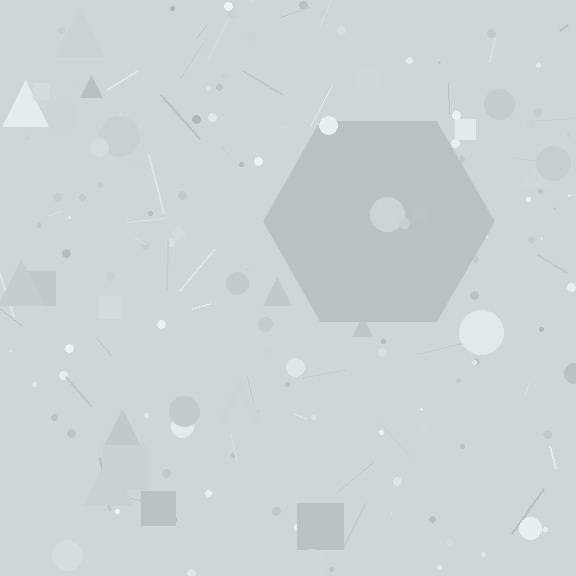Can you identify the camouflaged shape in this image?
The camouflaged shape is a hexagon.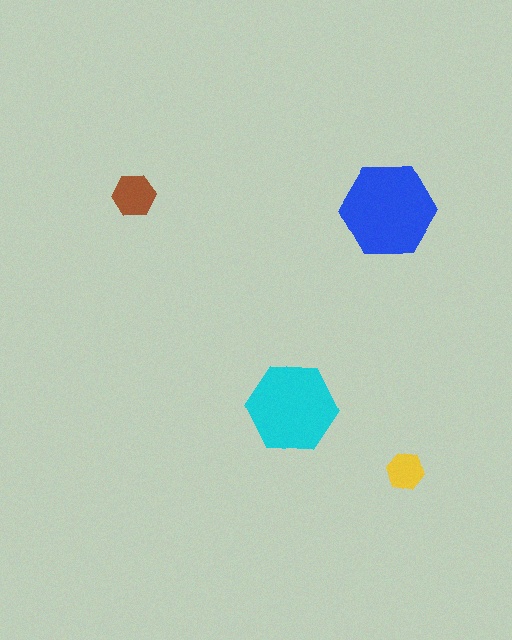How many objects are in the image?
There are 4 objects in the image.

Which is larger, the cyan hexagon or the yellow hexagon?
The cyan one.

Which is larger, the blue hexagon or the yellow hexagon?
The blue one.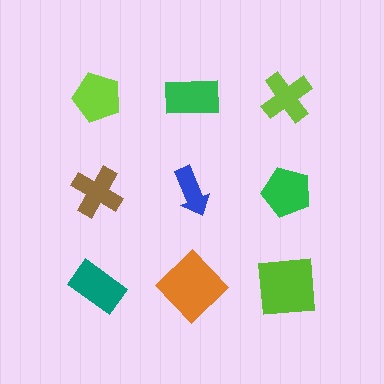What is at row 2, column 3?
A green pentagon.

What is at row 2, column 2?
A blue arrow.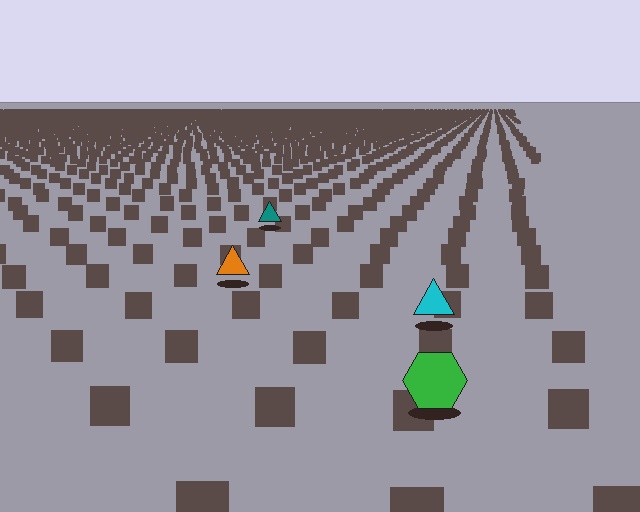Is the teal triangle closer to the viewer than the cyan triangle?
No. The cyan triangle is closer — you can tell from the texture gradient: the ground texture is coarser near it.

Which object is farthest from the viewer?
The teal triangle is farthest from the viewer. It appears smaller and the ground texture around it is denser.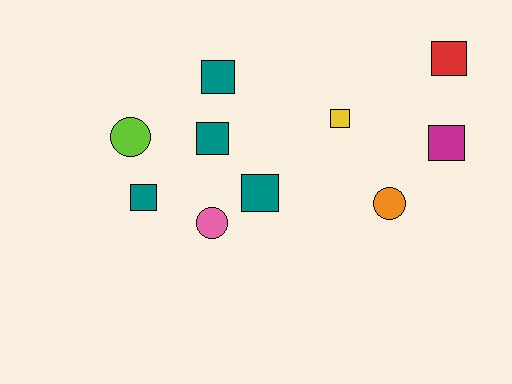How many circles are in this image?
There are 3 circles.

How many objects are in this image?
There are 10 objects.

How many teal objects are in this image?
There are 4 teal objects.